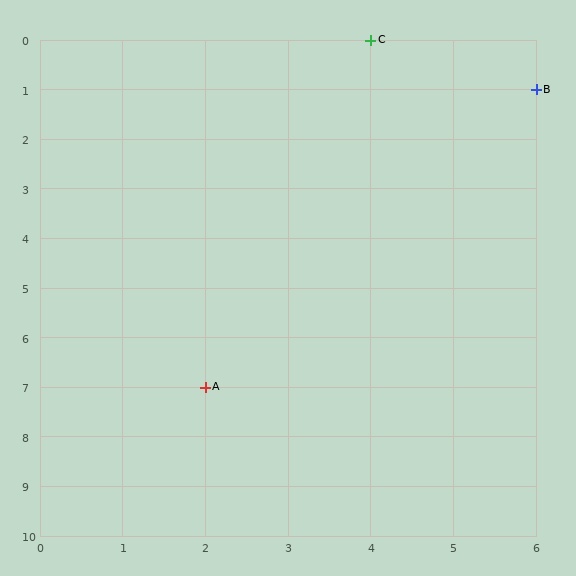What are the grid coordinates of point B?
Point B is at grid coordinates (6, 1).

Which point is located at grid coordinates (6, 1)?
Point B is at (6, 1).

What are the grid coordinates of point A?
Point A is at grid coordinates (2, 7).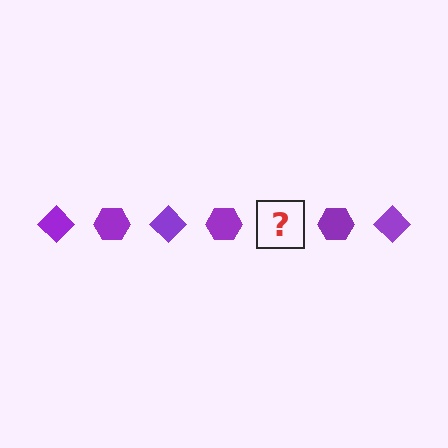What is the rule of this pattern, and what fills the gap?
The rule is that the pattern cycles through diamond, hexagon shapes in purple. The gap should be filled with a purple diamond.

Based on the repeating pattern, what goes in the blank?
The blank should be a purple diamond.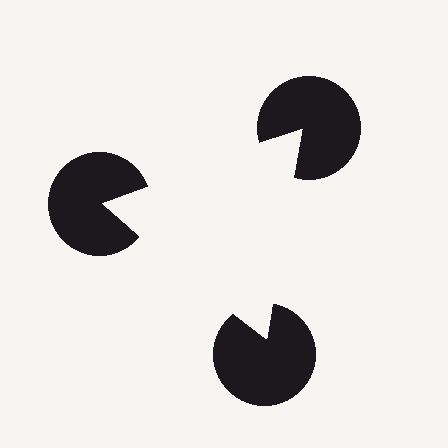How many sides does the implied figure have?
3 sides.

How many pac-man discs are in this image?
There are 3 — one at each vertex of the illusory triangle.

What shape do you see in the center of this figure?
An illusory triangle — its edges are inferred from the aligned wedge cuts in the pac-man discs, not physically drawn.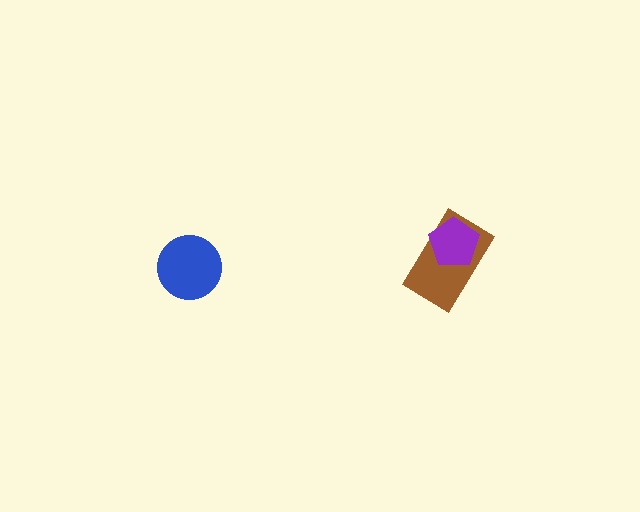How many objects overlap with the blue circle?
0 objects overlap with the blue circle.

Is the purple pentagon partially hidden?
No, no other shape covers it.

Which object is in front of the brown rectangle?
The purple pentagon is in front of the brown rectangle.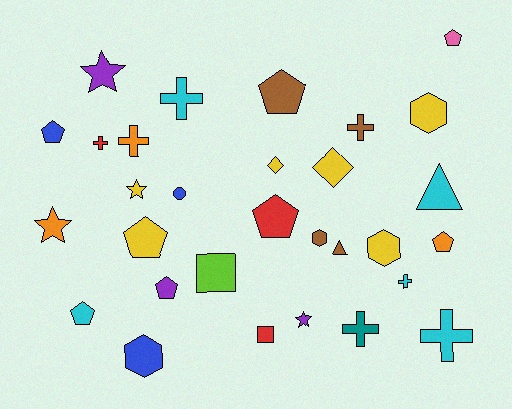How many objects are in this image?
There are 30 objects.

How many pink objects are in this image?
There is 1 pink object.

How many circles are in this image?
There is 1 circle.